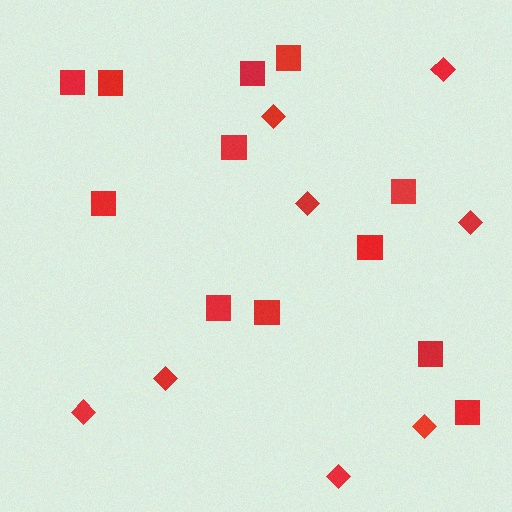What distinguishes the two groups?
There are 2 groups: one group of diamonds (8) and one group of squares (12).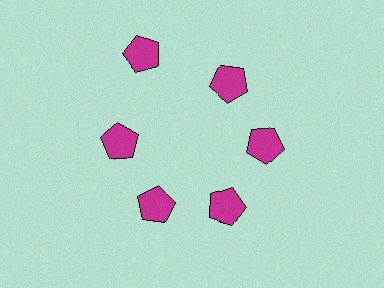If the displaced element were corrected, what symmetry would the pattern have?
It would have 6-fold rotational symmetry — the pattern would map onto itself every 60 degrees.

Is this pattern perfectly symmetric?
No. The 6 magenta pentagons are arranged in a ring, but one element near the 11 o'clock position is pushed outward from the center, breaking the 6-fold rotational symmetry.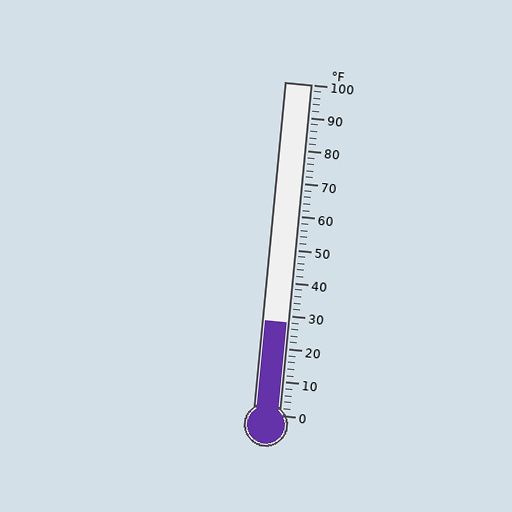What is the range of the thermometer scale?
The thermometer scale ranges from 0°F to 100°F.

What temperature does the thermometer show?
The thermometer shows approximately 28°F.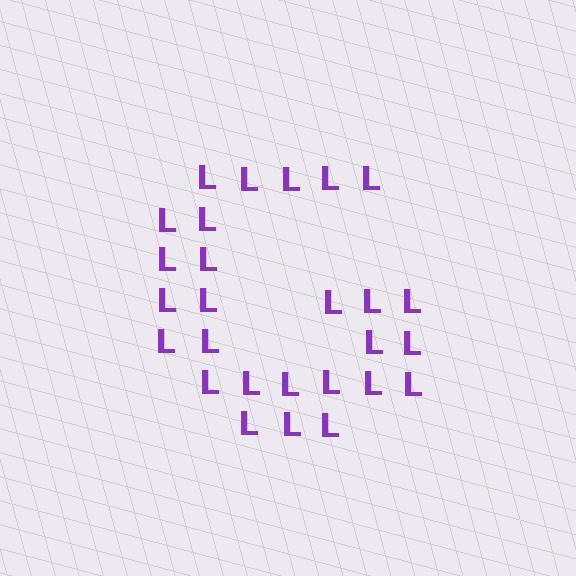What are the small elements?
The small elements are letter L's.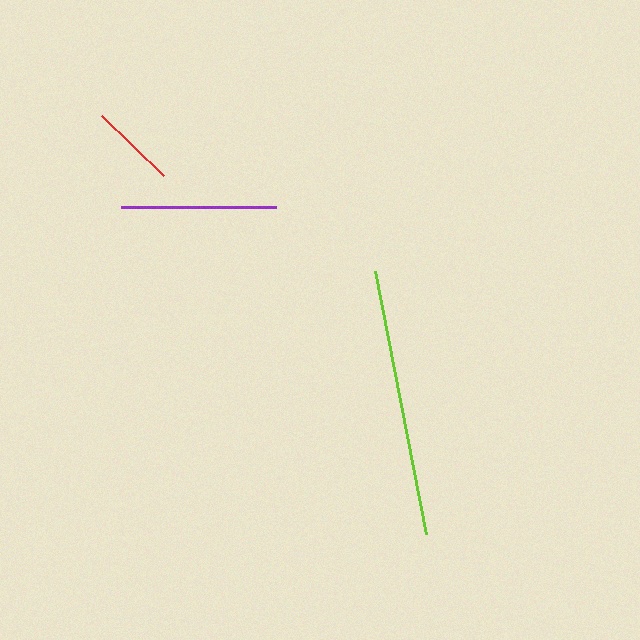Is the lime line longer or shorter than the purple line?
The lime line is longer than the purple line.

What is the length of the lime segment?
The lime segment is approximately 268 pixels long.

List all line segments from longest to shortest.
From longest to shortest: lime, purple, red.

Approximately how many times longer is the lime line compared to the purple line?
The lime line is approximately 1.7 times the length of the purple line.